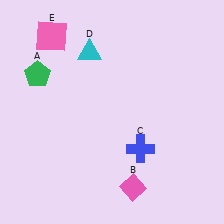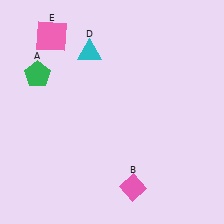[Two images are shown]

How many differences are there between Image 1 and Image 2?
There is 1 difference between the two images.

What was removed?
The blue cross (C) was removed in Image 2.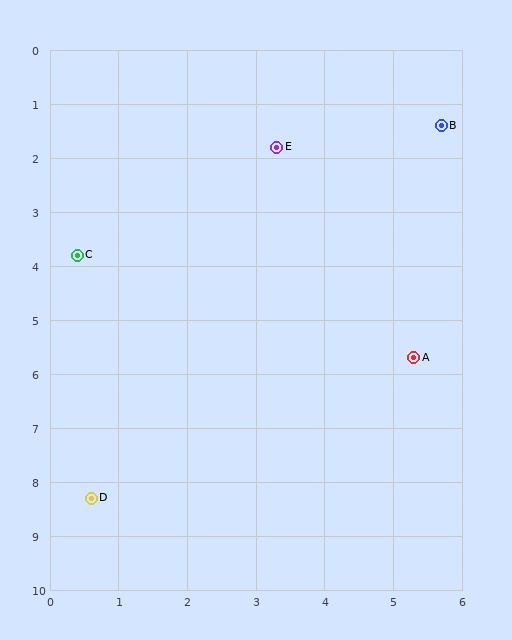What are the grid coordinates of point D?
Point D is at approximately (0.6, 8.3).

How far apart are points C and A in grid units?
Points C and A are about 5.3 grid units apart.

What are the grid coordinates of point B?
Point B is at approximately (5.7, 1.4).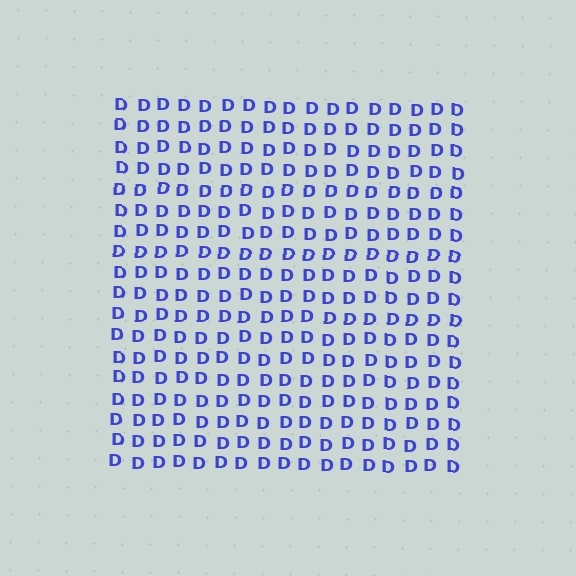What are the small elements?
The small elements are letter D's.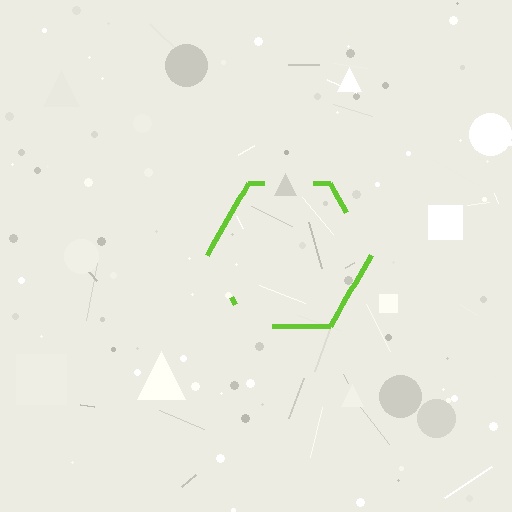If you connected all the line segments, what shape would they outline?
They would outline a hexagon.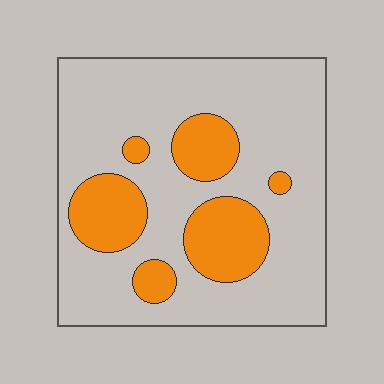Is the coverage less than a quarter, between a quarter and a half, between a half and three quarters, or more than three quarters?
Less than a quarter.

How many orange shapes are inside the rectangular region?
6.